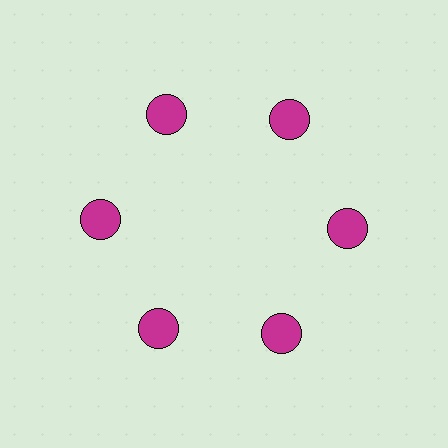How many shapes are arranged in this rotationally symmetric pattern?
There are 6 shapes, arranged in 6 groups of 1.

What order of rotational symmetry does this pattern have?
This pattern has 6-fold rotational symmetry.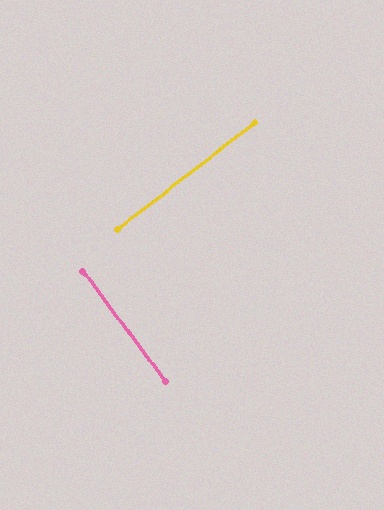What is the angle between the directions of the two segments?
Approximately 89 degrees.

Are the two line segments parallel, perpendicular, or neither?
Perpendicular — they meet at approximately 89°.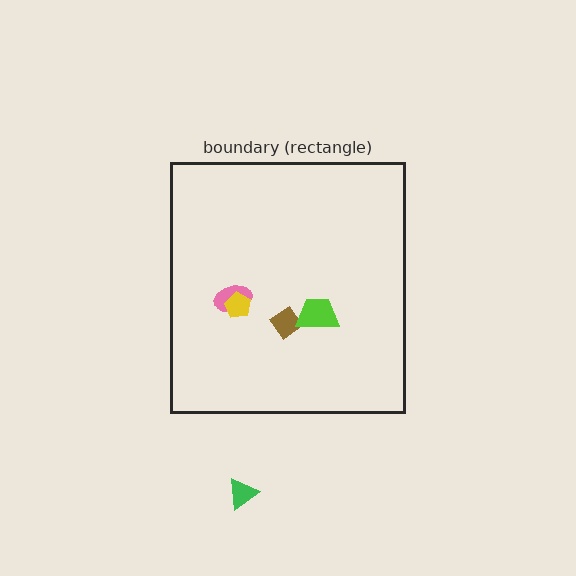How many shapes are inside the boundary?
4 inside, 1 outside.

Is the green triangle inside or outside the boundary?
Outside.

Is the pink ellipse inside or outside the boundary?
Inside.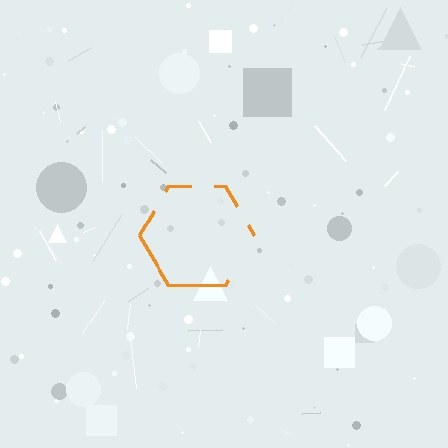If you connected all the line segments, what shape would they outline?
They would outline a hexagon.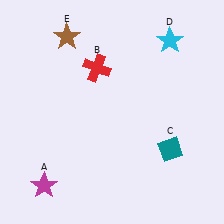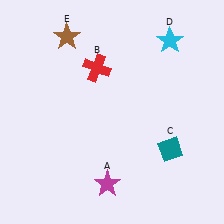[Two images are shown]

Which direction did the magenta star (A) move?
The magenta star (A) moved right.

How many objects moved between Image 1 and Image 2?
1 object moved between the two images.